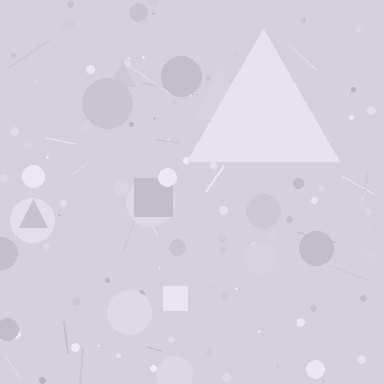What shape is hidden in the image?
A triangle is hidden in the image.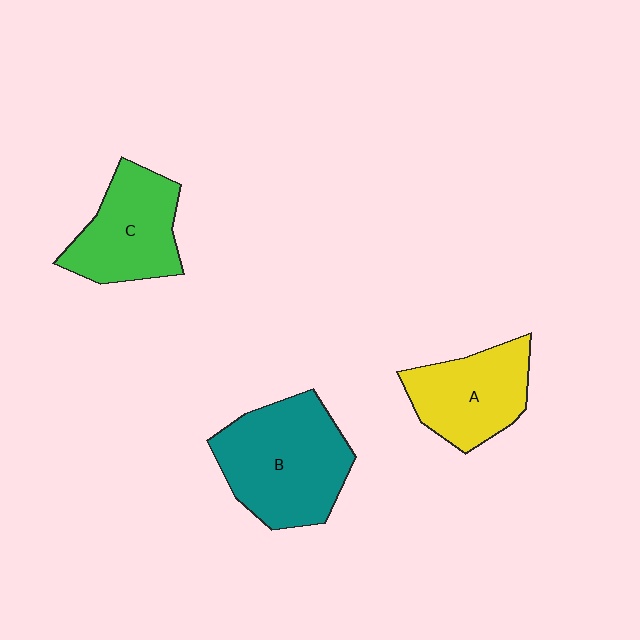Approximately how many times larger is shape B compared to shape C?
Approximately 1.4 times.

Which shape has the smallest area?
Shape A (yellow).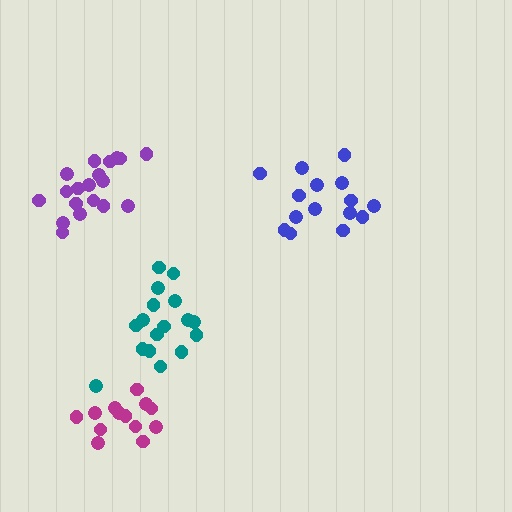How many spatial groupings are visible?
There are 4 spatial groupings.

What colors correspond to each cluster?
The clusters are colored: blue, magenta, teal, purple.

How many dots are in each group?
Group 1: 15 dots, Group 2: 13 dots, Group 3: 17 dots, Group 4: 19 dots (64 total).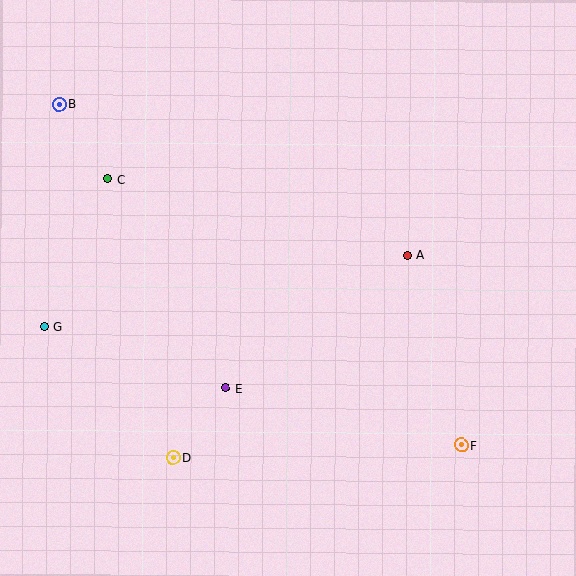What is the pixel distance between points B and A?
The distance between B and A is 380 pixels.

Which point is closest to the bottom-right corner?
Point F is closest to the bottom-right corner.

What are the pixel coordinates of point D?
Point D is at (173, 458).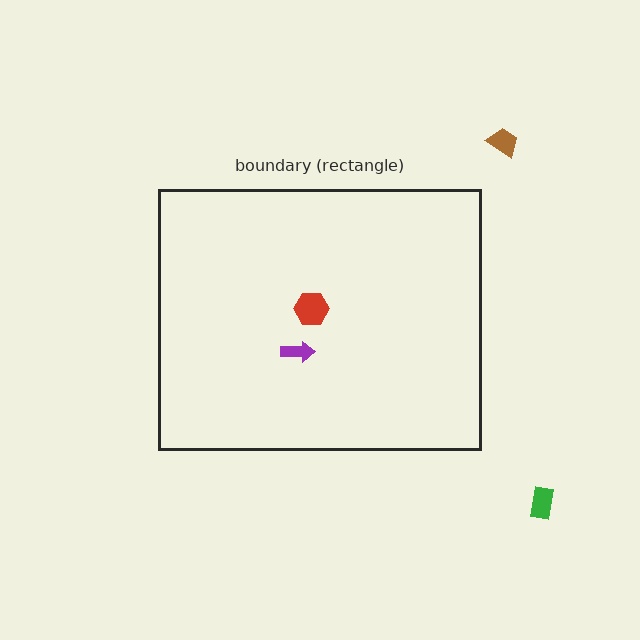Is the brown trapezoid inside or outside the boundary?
Outside.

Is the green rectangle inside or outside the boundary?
Outside.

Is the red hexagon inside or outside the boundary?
Inside.